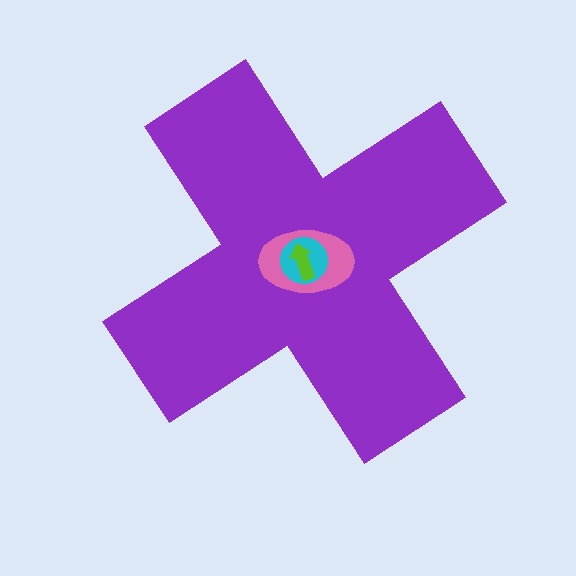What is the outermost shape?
The purple cross.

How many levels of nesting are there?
4.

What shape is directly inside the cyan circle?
The lime arrow.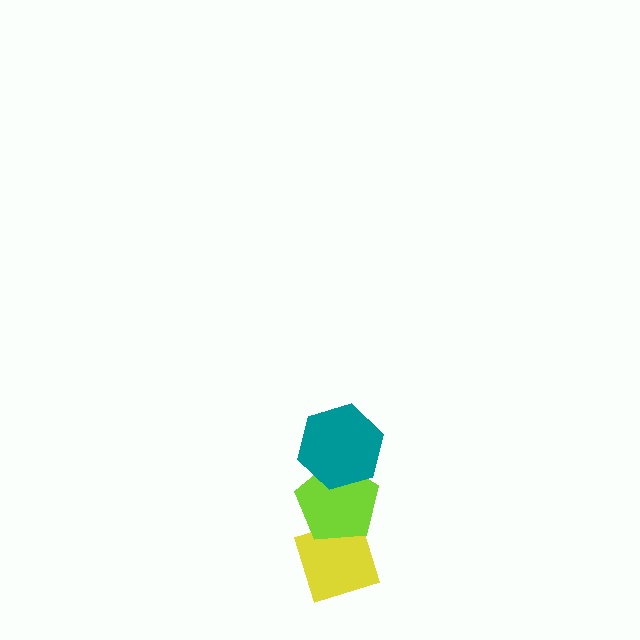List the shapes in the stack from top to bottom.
From top to bottom: the teal hexagon, the lime pentagon, the yellow diamond.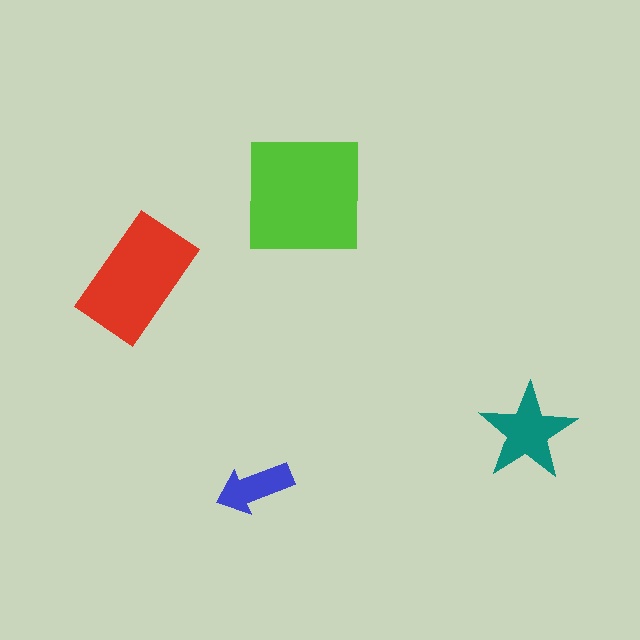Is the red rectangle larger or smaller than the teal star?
Larger.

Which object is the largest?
The lime square.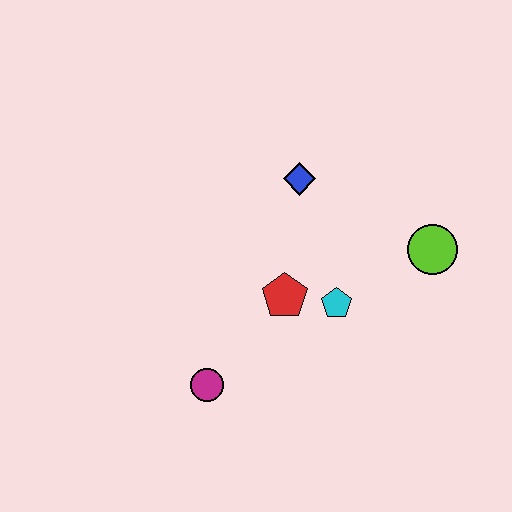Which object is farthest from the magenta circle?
The lime circle is farthest from the magenta circle.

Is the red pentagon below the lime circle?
Yes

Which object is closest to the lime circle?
The cyan pentagon is closest to the lime circle.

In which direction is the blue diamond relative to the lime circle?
The blue diamond is to the left of the lime circle.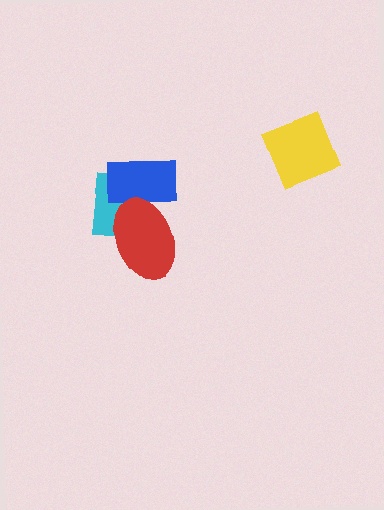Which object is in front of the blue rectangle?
The red ellipse is in front of the blue rectangle.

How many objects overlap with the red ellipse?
2 objects overlap with the red ellipse.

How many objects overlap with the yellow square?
0 objects overlap with the yellow square.